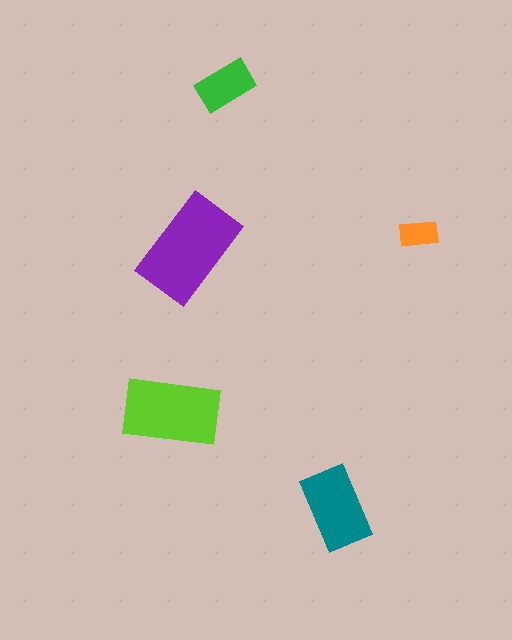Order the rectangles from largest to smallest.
the purple one, the lime one, the teal one, the green one, the orange one.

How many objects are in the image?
There are 5 objects in the image.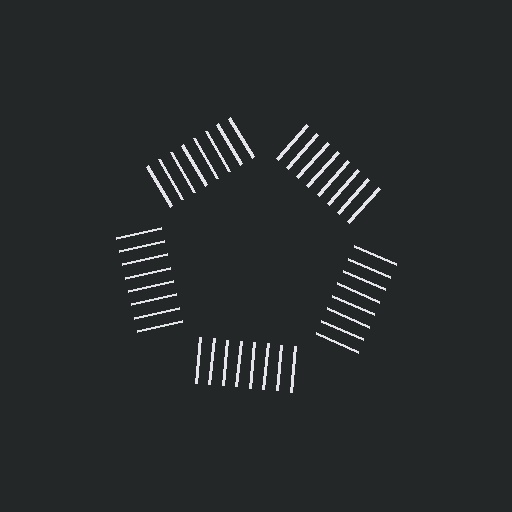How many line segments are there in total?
40 — 8 along each of the 5 edges.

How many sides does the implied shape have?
5 sides — the line-ends trace a pentagon.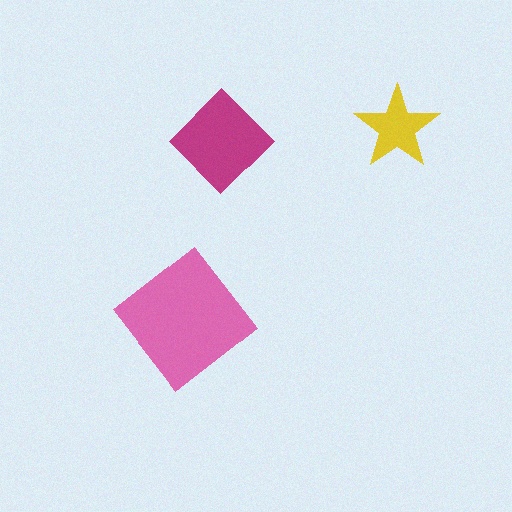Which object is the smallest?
The yellow star.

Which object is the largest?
The pink diamond.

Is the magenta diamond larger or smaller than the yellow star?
Larger.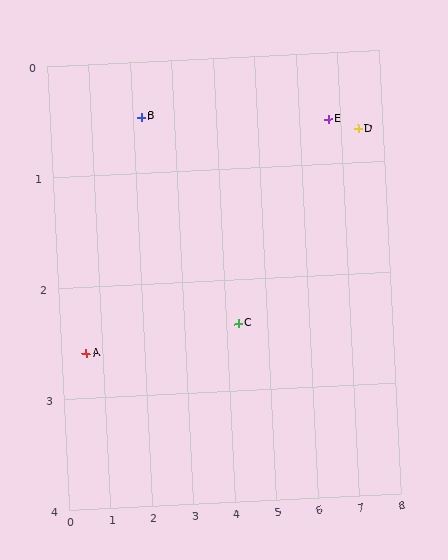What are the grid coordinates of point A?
Point A is at approximately (0.6, 2.6).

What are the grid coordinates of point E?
Point E is at approximately (6.7, 0.6).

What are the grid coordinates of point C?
Point C is at approximately (4.3, 2.4).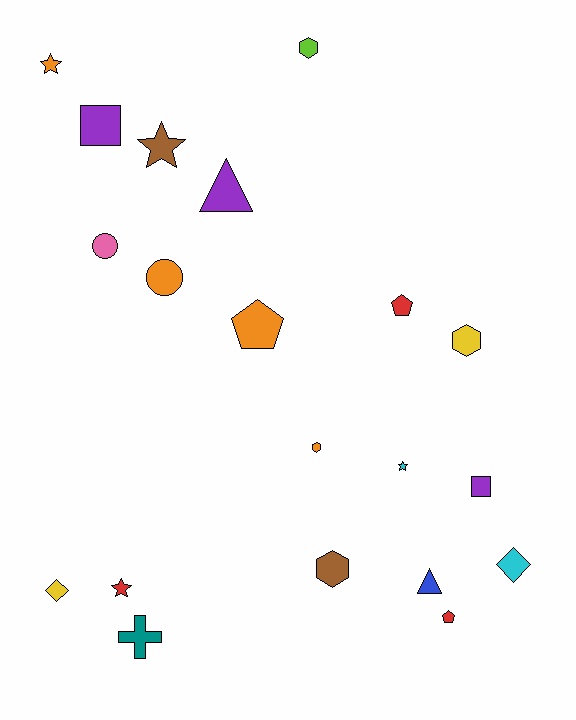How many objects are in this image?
There are 20 objects.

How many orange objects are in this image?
There are 4 orange objects.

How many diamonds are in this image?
There are 2 diamonds.